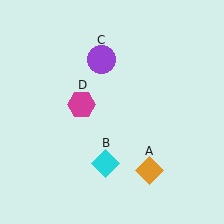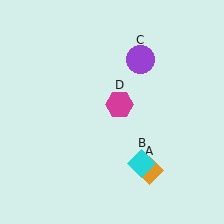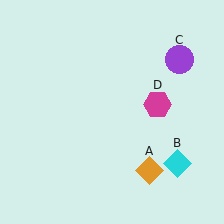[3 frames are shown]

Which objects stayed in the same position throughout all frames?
Orange diamond (object A) remained stationary.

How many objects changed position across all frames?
3 objects changed position: cyan diamond (object B), purple circle (object C), magenta hexagon (object D).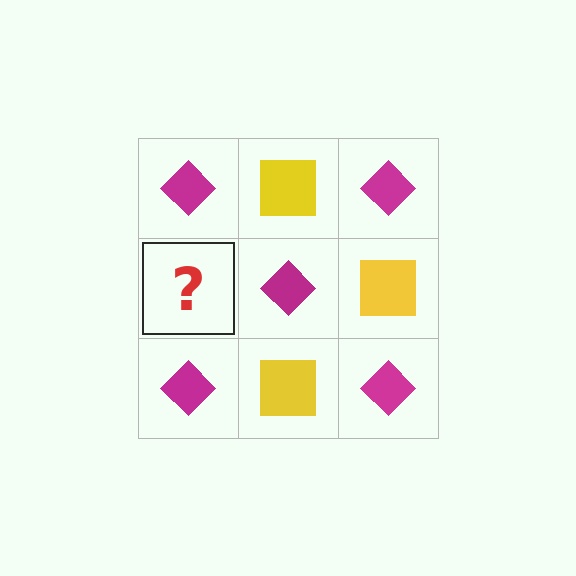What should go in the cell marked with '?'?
The missing cell should contain a yellow square.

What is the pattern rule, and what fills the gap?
The rule is that it alternates magenta diamond and yellow square in a checkerboard pattern. The gap should be filled with a yellow square.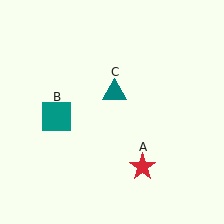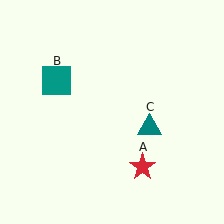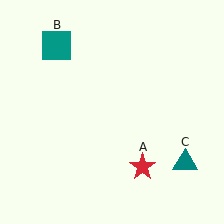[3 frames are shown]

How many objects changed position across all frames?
2 objects changed position: teal square (object B), teal triangle (object C).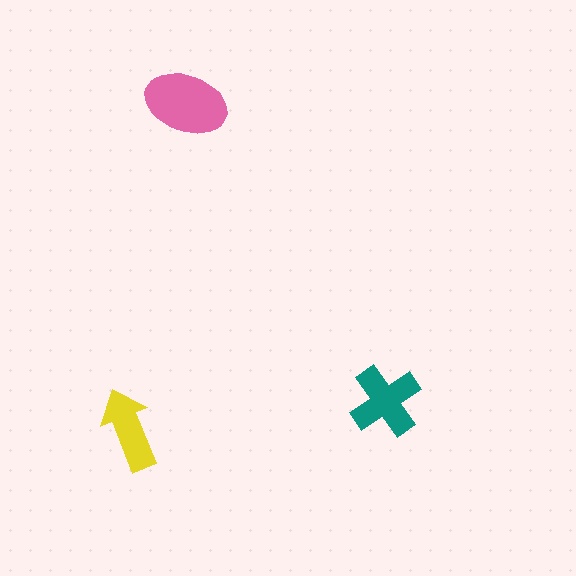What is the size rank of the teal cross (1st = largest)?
2nd.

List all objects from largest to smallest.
The pink ellipse, the teal cross, the yellow arrow.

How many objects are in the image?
There are 3 objects in the image.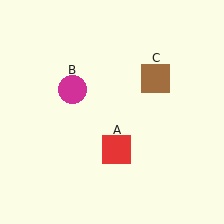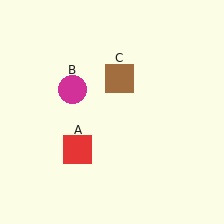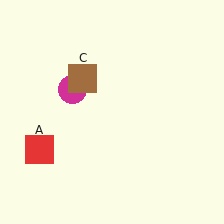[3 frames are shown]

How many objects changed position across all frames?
2 objects changed position: red square (object A), brown square (object C).